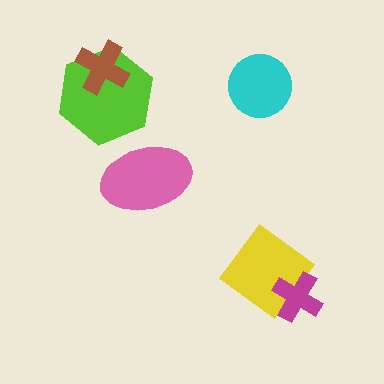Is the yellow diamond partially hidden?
Yes, it is partially covered by another shape.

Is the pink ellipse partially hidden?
No, no other shape covers it.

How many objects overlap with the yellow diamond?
1 object overlaps with the yellow diamond.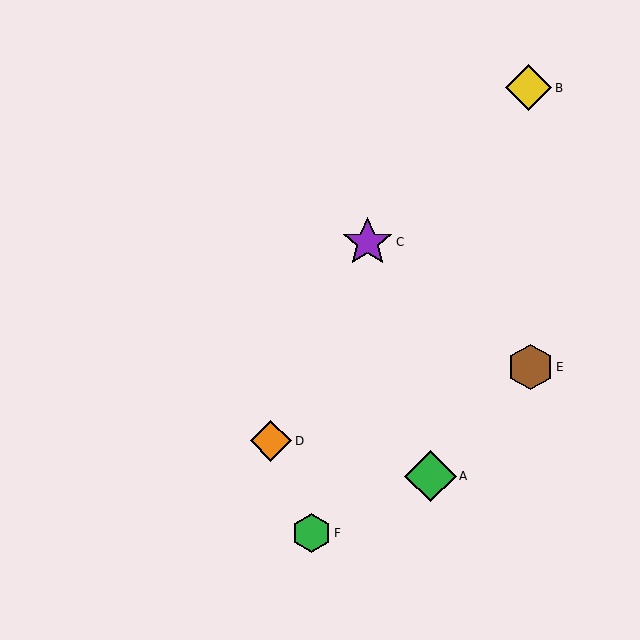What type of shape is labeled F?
Shape F is a green hexagon.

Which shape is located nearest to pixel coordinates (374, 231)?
The purple star (labeled C) at (368, 242) is nearest to that location.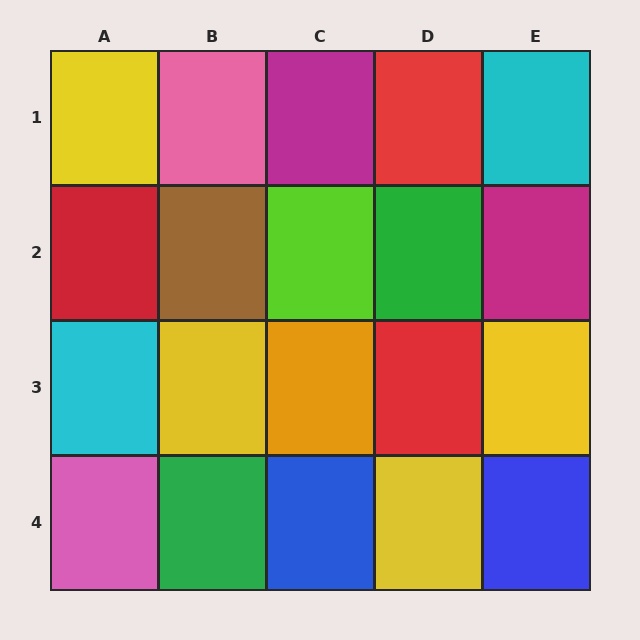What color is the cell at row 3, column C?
Orange.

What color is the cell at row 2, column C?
Lime.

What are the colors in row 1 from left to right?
Yellow, pink, magenta, red, cyan.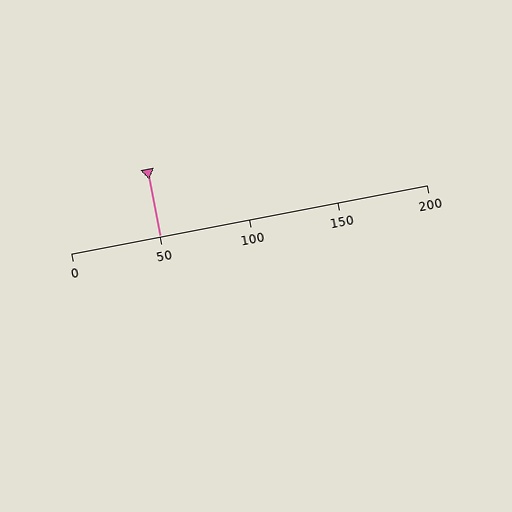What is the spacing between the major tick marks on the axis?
The major ticks are spaced 50 apart.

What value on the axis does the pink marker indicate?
The marker indicates approximately 50.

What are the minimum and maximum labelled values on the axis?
The axis runs from 0 to 200.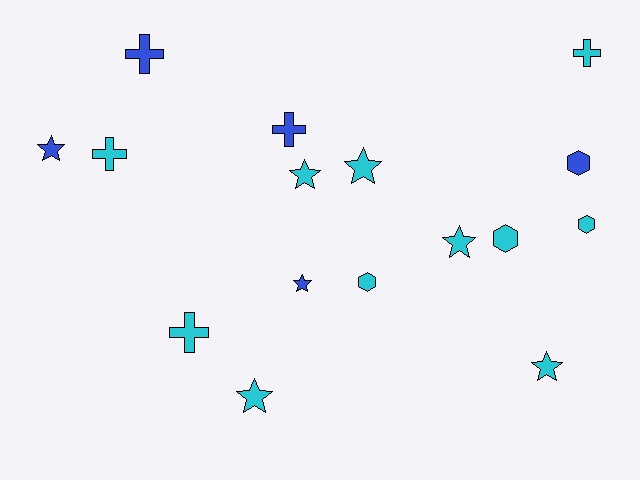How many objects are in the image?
There are 16 objects.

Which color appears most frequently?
Cyan, with 11 objects.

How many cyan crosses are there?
There are 3 cyan crosses.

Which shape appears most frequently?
Star, with 7 objects.